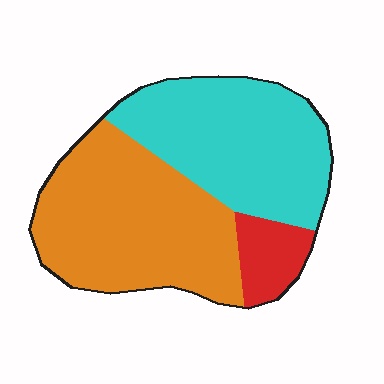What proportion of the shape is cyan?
Cyan takes up between a third and a half of the shape.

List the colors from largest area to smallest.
From largest to smallest: orange, cyan, red.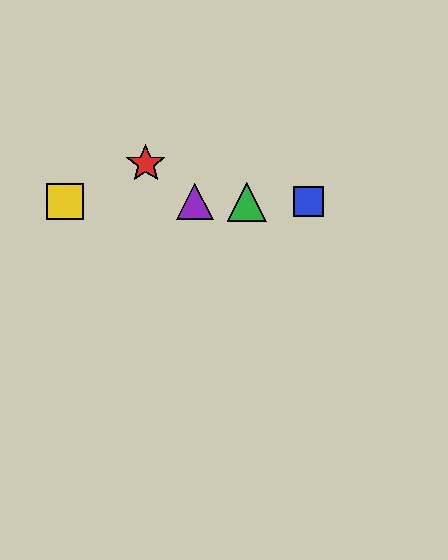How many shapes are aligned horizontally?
4 shapes (the blue square, the green triangle, the yellow square, the purple triangle) are aligned horizontally.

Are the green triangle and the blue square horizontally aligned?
Yes, both are at y≈202.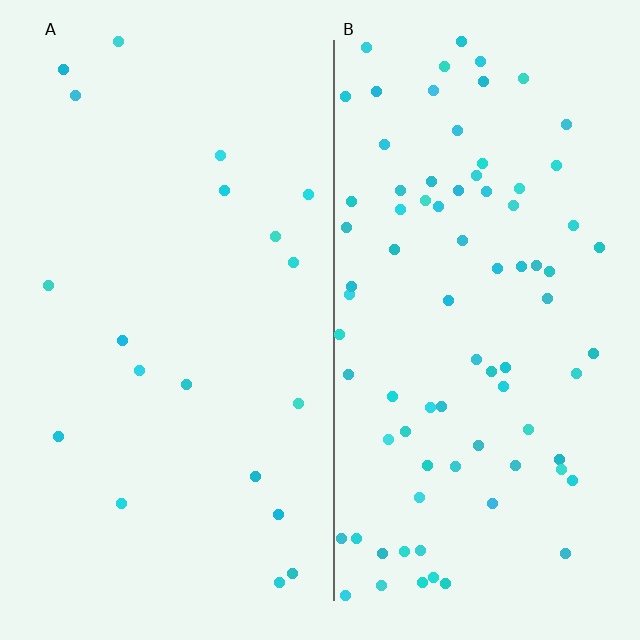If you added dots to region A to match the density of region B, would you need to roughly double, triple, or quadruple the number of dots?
Approximately quadruple.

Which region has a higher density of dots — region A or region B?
B (the right).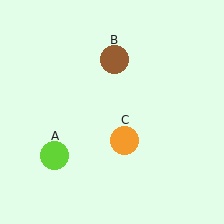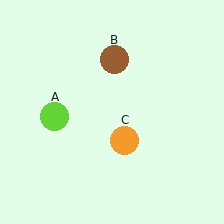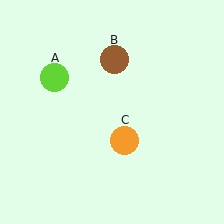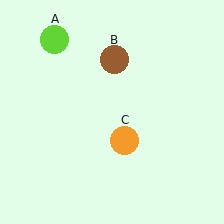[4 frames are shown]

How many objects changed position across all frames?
1 object changed position: lime circle (object A).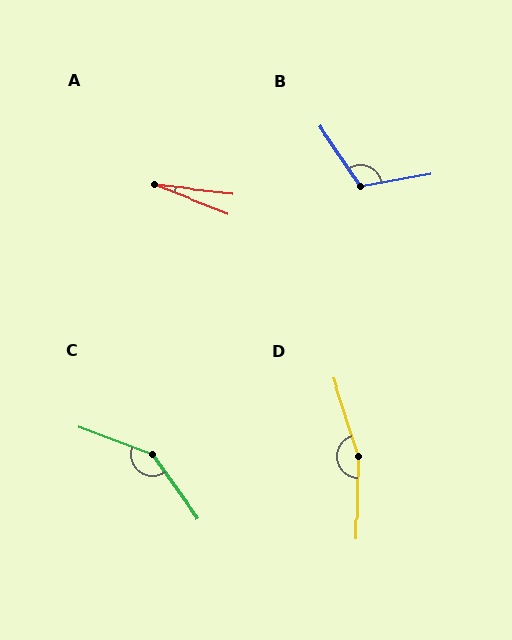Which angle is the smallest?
A, at approximately 15 degrees.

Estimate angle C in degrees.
Approximately 146 degrees.